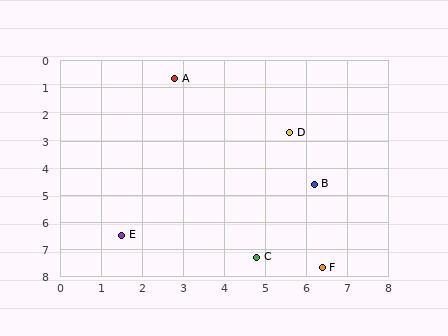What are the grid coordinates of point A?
Point A is at approximately (2.8, 0.7).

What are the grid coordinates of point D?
Point D is at approximately (5.6, 2.7).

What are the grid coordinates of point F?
Point F is at approximately (6.4, 7.7).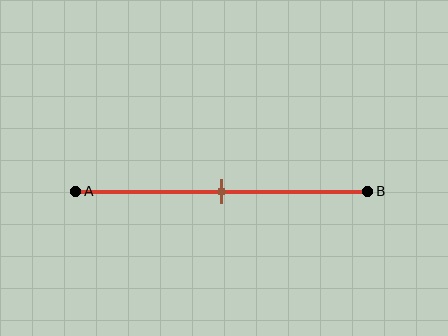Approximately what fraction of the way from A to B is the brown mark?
The brown mark is approximately 50% of the way from A to B.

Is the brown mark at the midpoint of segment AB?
Yes, the mark is approximately at the midpoint.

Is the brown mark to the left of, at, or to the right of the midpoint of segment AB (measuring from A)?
The brown mark is approximately at the midpoint of segment AB.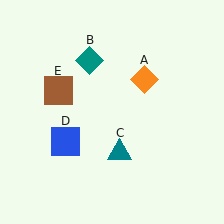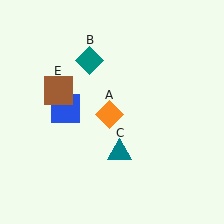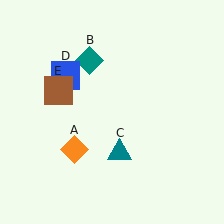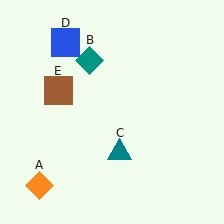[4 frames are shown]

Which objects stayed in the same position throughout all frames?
Teal diamond (object B) and teal triangle (object C) and brown square (object E) remained stationary.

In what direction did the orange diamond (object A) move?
The orange diamond (object A) moved down and to the left.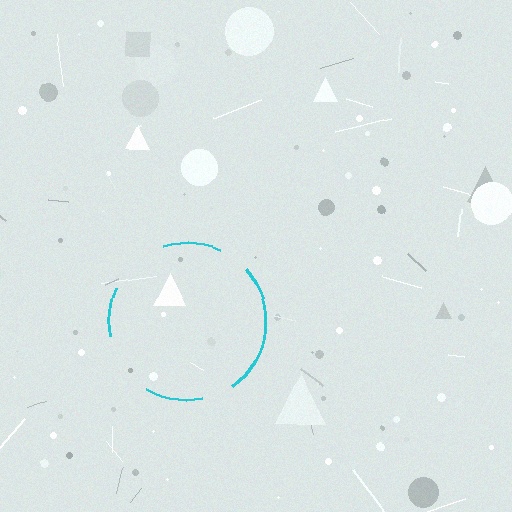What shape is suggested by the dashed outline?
The dashed outline suggests a circle.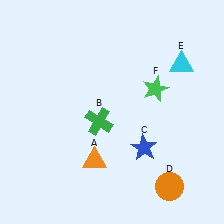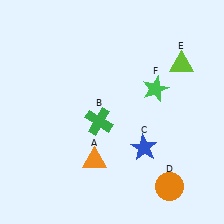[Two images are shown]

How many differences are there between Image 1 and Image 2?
There is 1 difference between the two images.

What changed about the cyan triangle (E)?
In Image 1, E is cyan. In Image 2, it changed to lime.